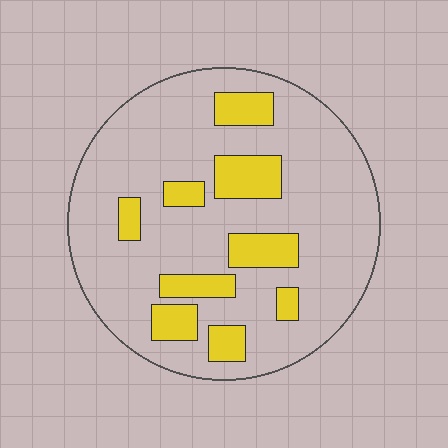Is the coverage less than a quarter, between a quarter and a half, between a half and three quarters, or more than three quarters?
Less than a quarter.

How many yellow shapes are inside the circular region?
9.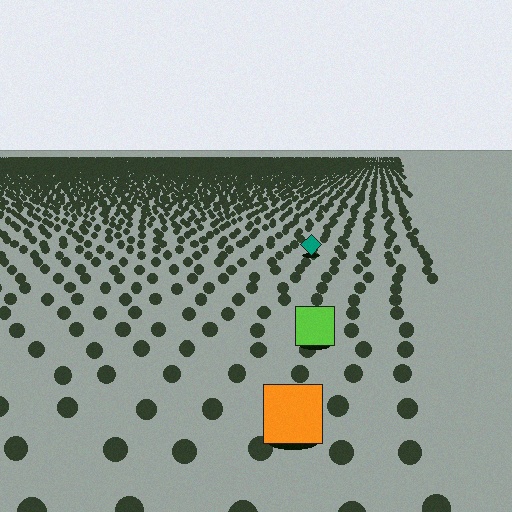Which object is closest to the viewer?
The orange square is closest. The texture marks near it are larger and more spread out.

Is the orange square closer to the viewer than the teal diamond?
Yes. The orange square is closer — you can tell from the texture gradient: the ground texture is coarser near it.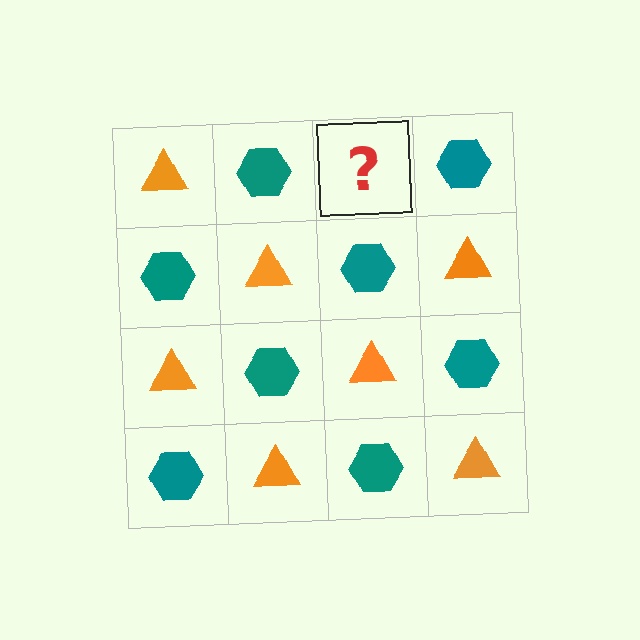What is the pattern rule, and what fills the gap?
The rule is that it alternates orange triangle and teal hexagon in a checkerboard pattern. The gap should be filled with an orange triangle.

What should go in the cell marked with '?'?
The missing cell should contain an orange triangle.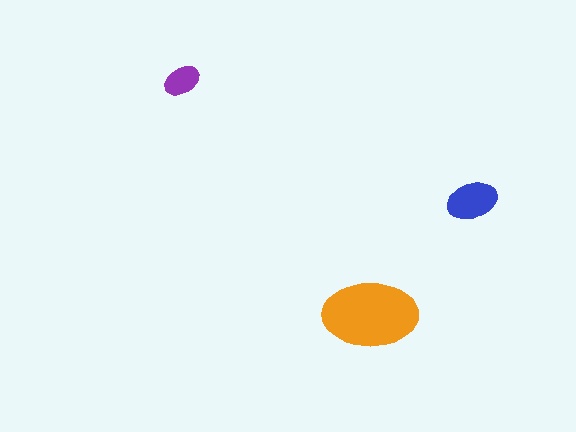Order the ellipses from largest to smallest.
the orange one, the blue one, the purple one.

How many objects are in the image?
There are 3 objects in the image.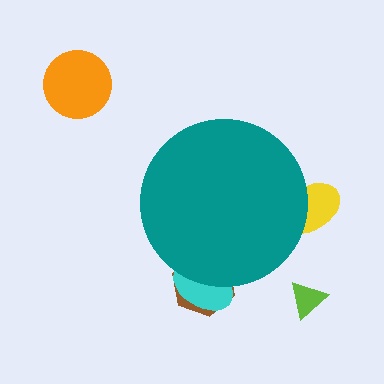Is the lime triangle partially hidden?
No, the lime triangle is fully visible.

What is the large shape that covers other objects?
A teal circle.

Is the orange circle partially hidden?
No, the orange circle is fully visible.